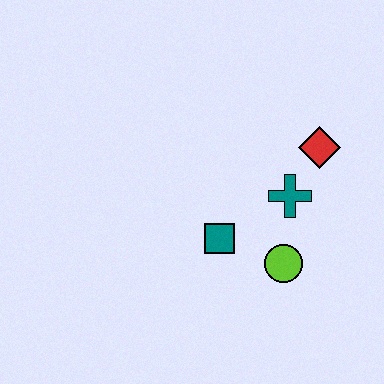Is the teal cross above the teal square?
Yes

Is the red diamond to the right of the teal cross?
Yes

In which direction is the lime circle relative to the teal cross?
The lime circle is below the teal cross.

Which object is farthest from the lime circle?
The red diamond is farthest from the lime circle.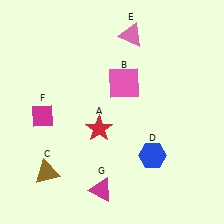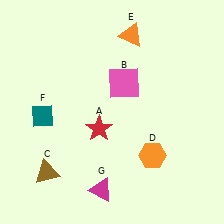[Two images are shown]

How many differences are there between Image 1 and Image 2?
There are 3 differences between the two images.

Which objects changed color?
D changed from blue to orange. E changed from pink to orange. F changed from magenta to teal.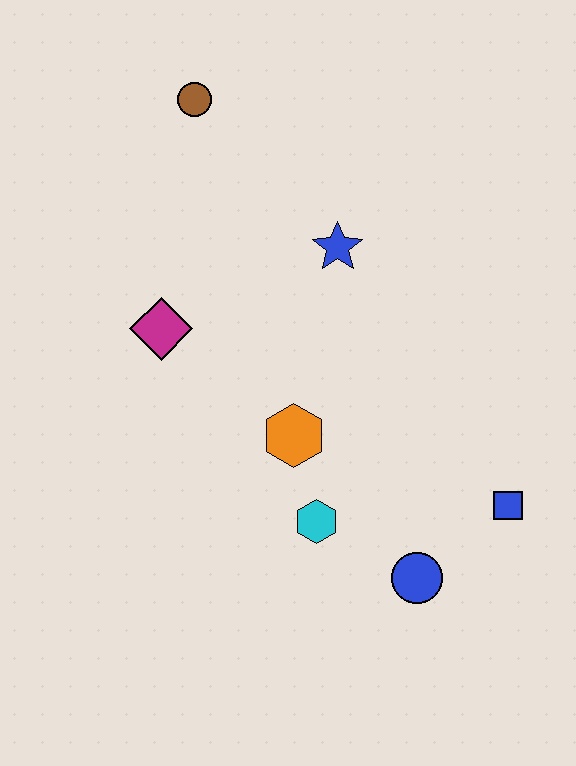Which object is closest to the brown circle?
The blue star is closest to the brown circle.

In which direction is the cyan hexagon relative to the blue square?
The cyan hexagon is to the left of the blue square.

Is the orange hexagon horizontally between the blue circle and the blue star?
No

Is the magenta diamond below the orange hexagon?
No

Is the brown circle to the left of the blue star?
Yes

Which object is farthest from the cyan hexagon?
The brown circle is farthest from the cyan hexagon.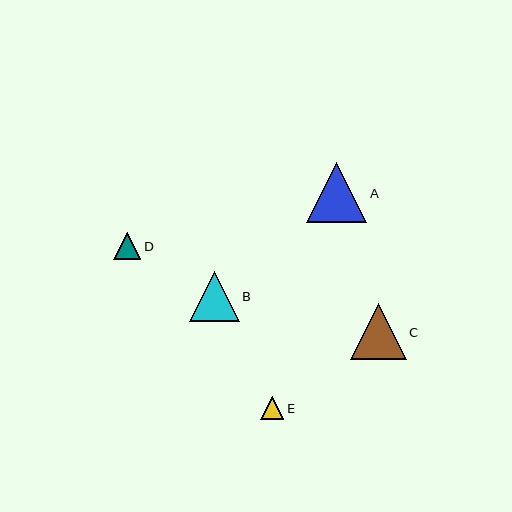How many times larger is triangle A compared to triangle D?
Triangle A is approximately 2.2 times the size of triangle D.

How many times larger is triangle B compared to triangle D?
Triangle B is approximately 1.8 times the size of triangle D.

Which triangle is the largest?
Triangle A is the largest with a size of approximately 60 pixels.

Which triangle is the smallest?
Triangle E is the smallest with a size of approximately 23 pixels.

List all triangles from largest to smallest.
From largest to smallest: A, C, B, D, E.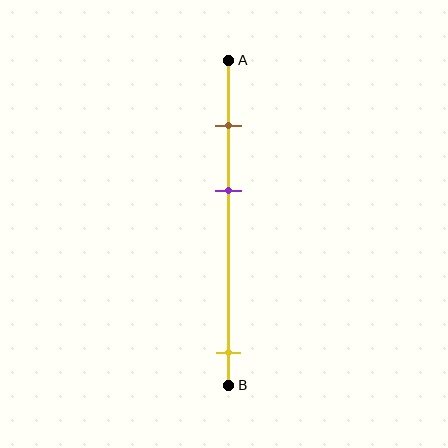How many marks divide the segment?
There are 3 marks dividing the segment.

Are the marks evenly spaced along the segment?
No, the marks are not evenly spaced.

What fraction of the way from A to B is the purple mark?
The purple mark is approximately 40% (0.4) of the way from A to B.